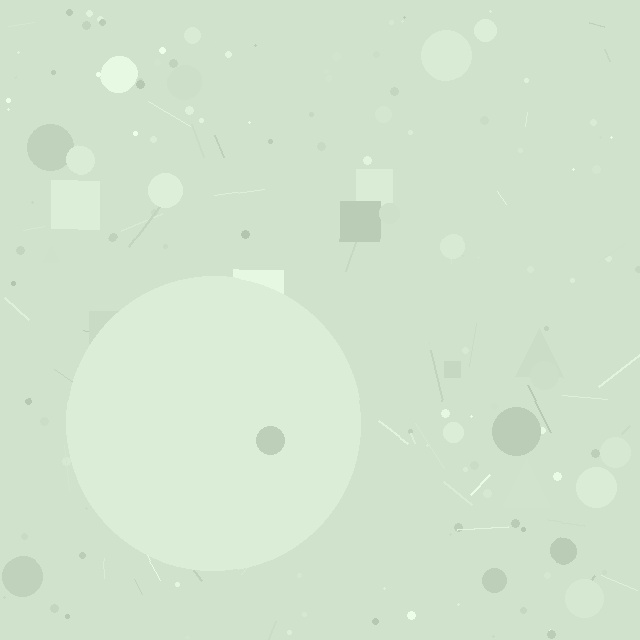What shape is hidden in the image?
A circle is hidden in the image.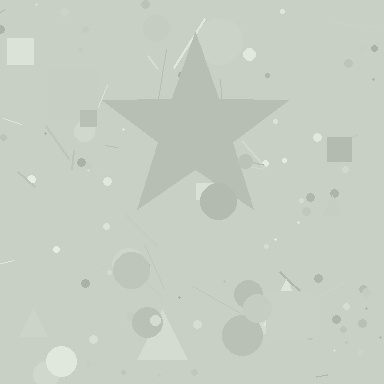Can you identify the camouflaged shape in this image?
The camouflaged shape is a star.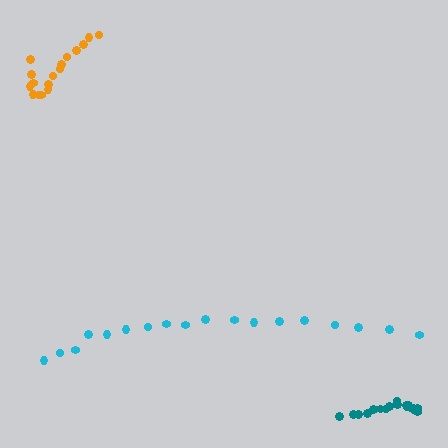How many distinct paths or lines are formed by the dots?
There are 3 distinct paths.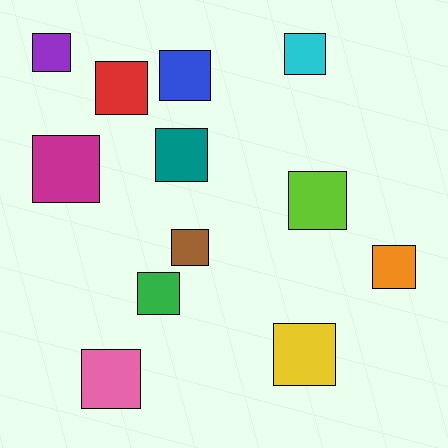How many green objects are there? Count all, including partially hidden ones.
There is 1 green object.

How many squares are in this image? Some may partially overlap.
There are 12 squares.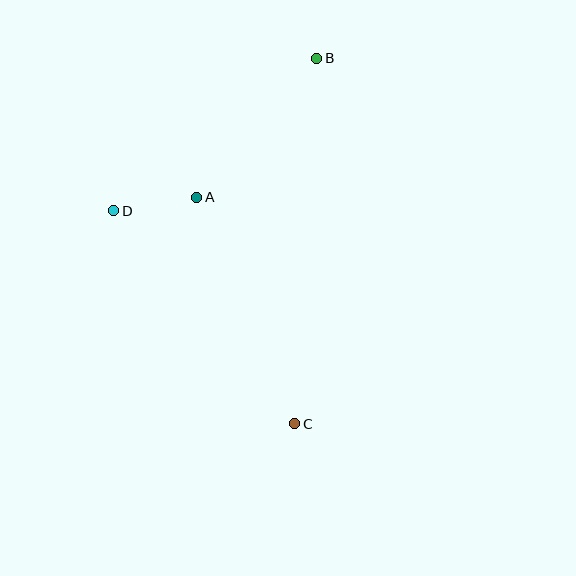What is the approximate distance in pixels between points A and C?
The distance between A and C is approximately 247 pixels.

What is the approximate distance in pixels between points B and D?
The distance between B and D is approximately 254 pixels.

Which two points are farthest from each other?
Points B and C are farthest from each other.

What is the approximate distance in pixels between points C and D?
The distance between C and D is approximately 279 pixels.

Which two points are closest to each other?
Points A and D are closest to each other.